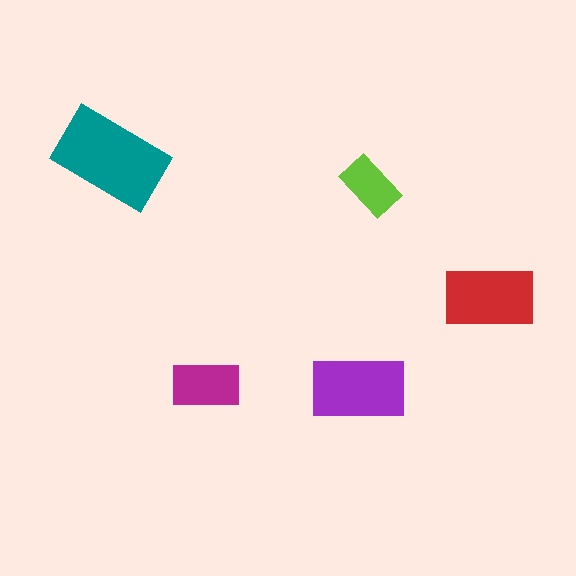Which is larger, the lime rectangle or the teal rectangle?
The teal one.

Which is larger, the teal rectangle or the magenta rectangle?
The teal one.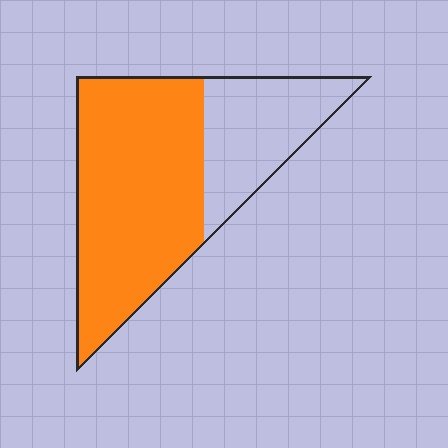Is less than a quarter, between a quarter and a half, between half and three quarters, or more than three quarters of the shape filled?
Between half and three quarters.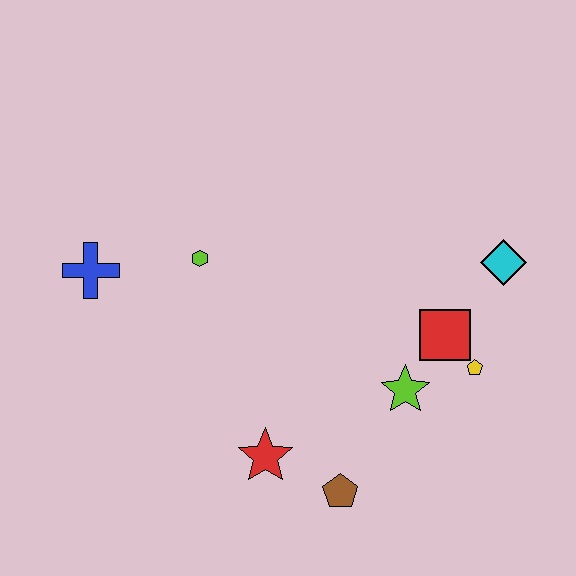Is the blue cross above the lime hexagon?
No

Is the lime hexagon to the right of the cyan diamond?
No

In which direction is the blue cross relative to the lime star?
The blue cross is to the left of the lime star.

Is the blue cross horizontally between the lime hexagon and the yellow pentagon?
No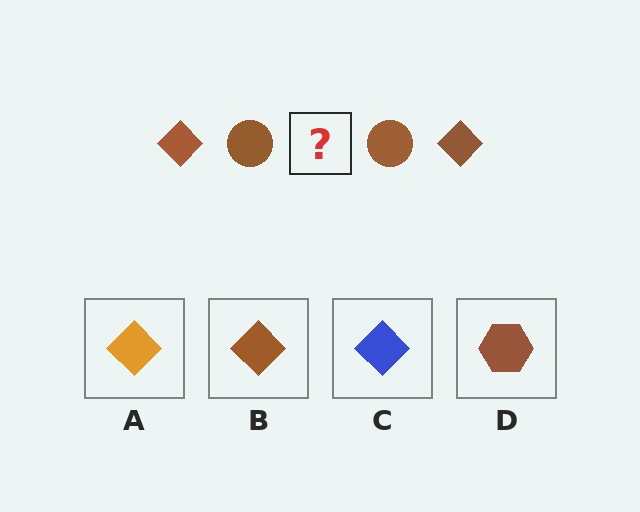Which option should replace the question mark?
Option B.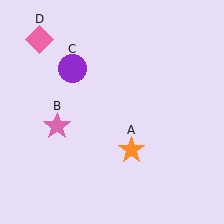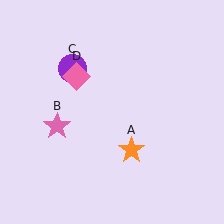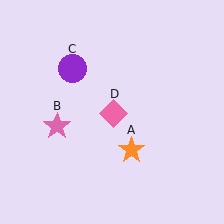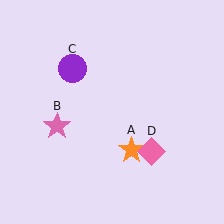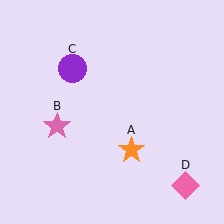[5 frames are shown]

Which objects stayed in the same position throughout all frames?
Orange star (object A) and pink star (object B) and purple circle (object C) remained stationary.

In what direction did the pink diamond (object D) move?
The pink diamond (object D) moved down and to the right.